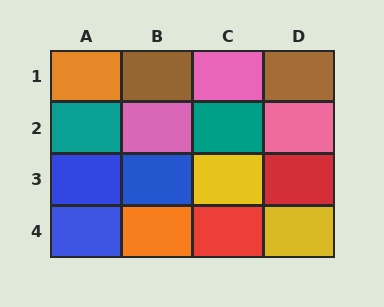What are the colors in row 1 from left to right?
Orange, brown, pink, brown.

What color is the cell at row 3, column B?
Blue.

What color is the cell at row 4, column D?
Yellow.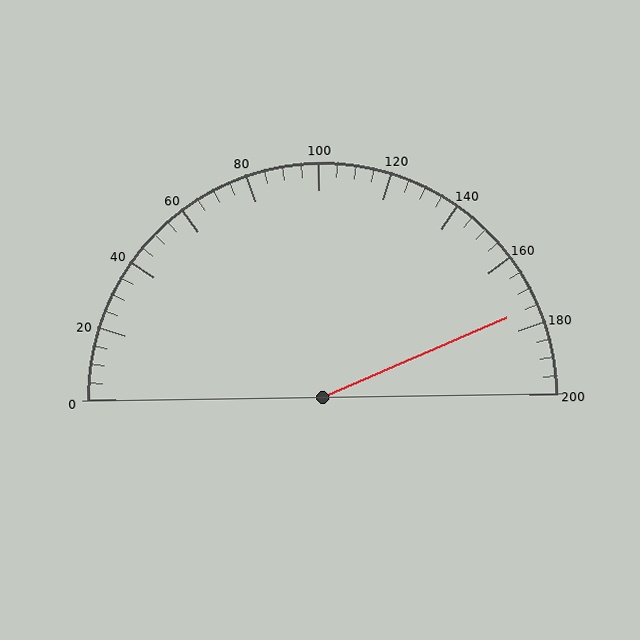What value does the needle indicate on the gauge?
The needle indicates approximately 175.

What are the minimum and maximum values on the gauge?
The gauge ranges from 0 to 200.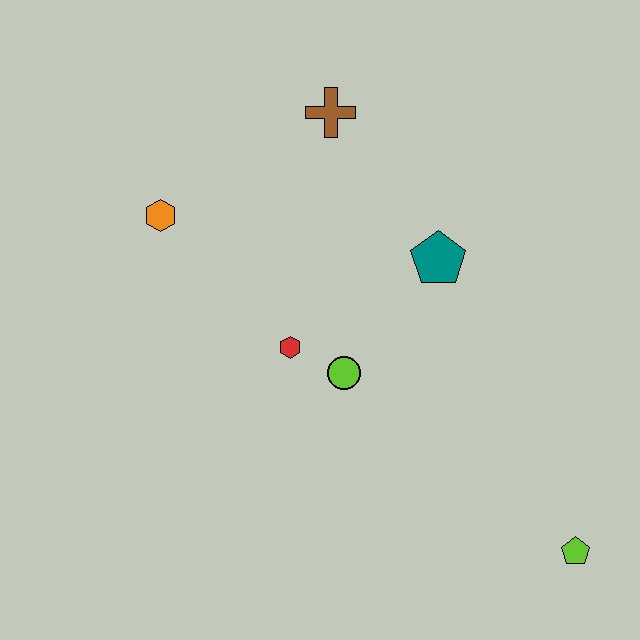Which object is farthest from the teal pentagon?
The lime pentagon is farthest from the teal pentagon.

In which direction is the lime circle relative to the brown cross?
The lime circle is below the brown cross.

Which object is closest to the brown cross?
The teal pentagon is closest to the brown cross.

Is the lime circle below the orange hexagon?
Yes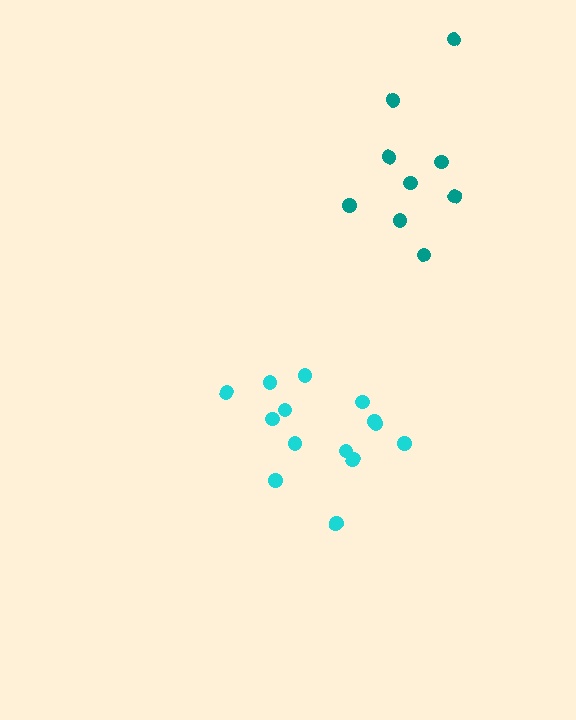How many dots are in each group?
Group 1: 14 dots, Group 2: 9 dots (23 total).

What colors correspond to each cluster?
The clusters are colored: cyan, teal.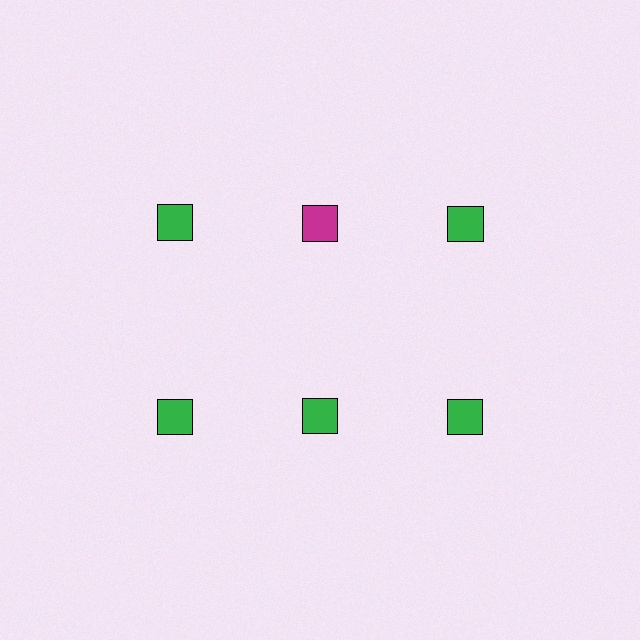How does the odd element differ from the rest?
It has a different color: magenta instead of green.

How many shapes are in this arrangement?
There are 6 shapes arranged in a grid pattern.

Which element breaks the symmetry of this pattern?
The magenta square in the top row, second from left column breaks the symmetry. All other shapes are green squares.